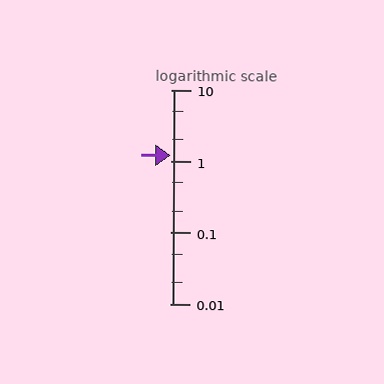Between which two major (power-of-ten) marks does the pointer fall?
The pointer is between 1 and 10.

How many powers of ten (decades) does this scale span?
The scale spans 3 decades, from 0.01 to 10.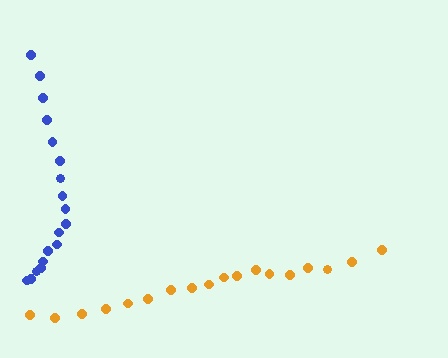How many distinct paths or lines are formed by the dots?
There are 2 distinct paths.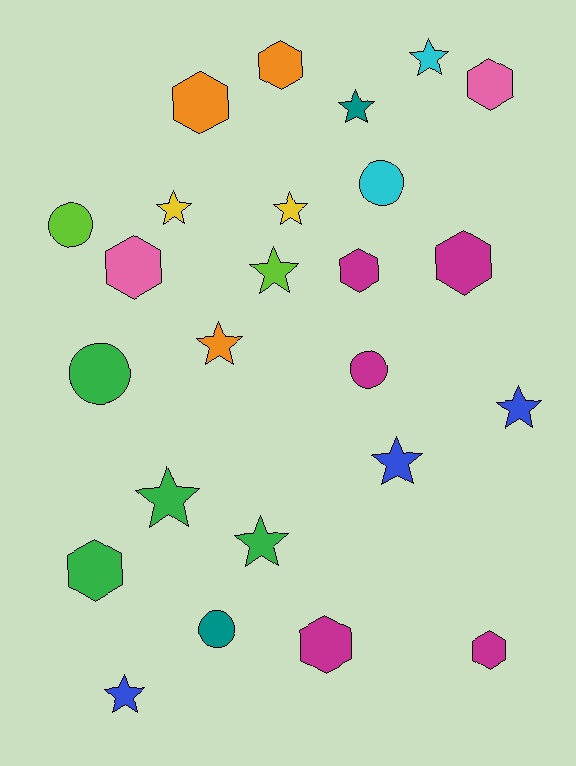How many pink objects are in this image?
There are 2 pink objects.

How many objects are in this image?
There are 25 objects.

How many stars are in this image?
There are 11 stars.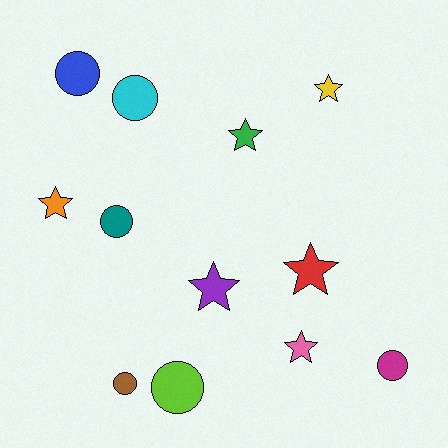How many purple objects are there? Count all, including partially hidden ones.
There is 1 purple object.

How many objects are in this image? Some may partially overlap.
There are 12 objects.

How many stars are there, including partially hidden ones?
There are 6 stars.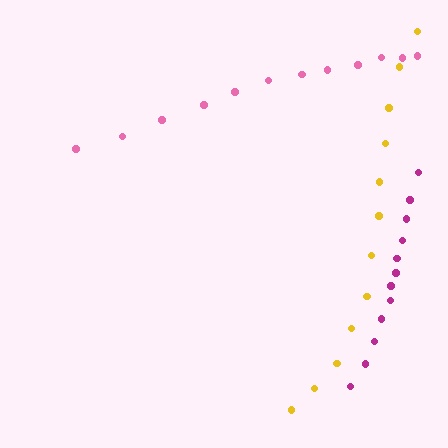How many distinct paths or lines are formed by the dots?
There are 3 distinct paths.